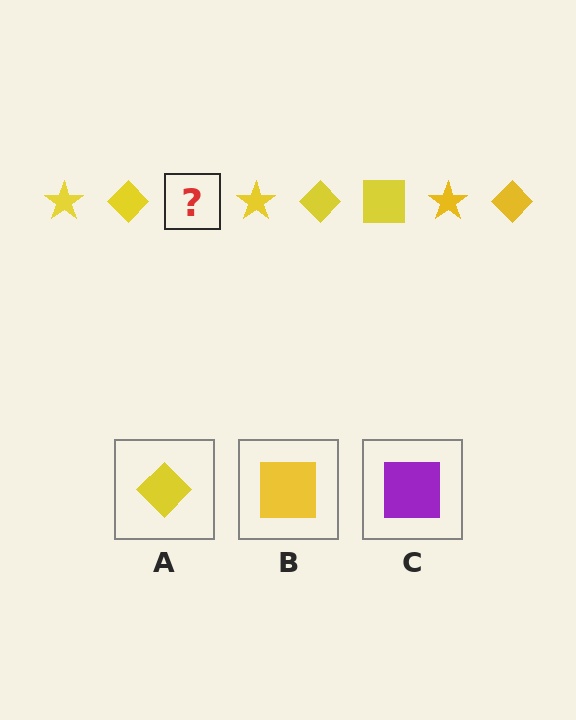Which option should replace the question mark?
Option B.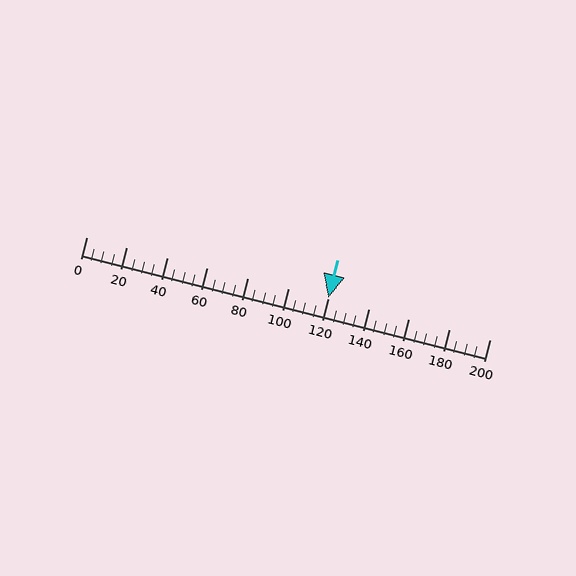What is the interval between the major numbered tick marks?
The major tick marks are spaced 20 units apart.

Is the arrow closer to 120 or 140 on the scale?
The arrow is closer to 120.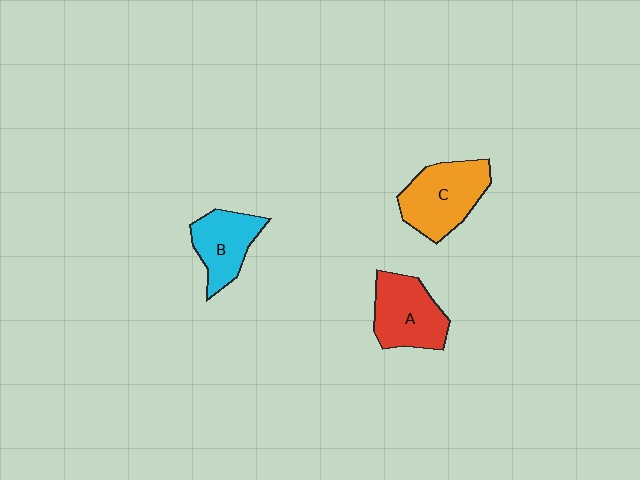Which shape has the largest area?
Shape C (orange).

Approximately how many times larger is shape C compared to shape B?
Approximately 1.3 times.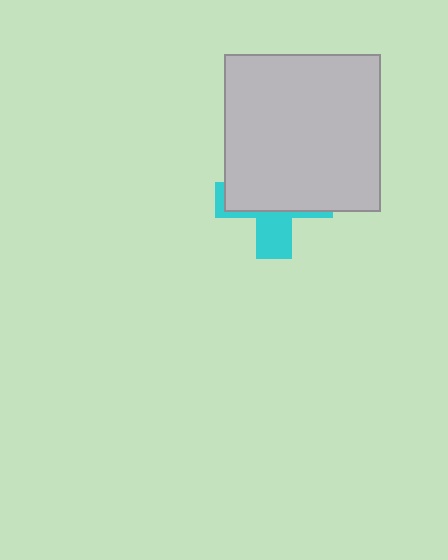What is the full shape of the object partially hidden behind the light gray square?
The partially hidden object is a cyan cross.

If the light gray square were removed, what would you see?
You would see the complete cyan cross.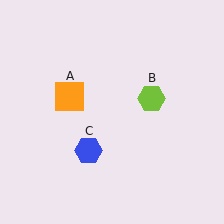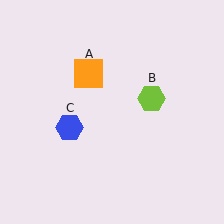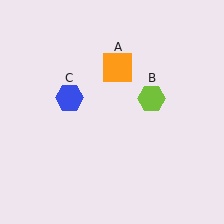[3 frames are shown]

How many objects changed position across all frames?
2 objects changed position: orange square (object A), blue hexagon (object C).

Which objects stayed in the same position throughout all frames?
Lime hexagon (object B) remained stationary.